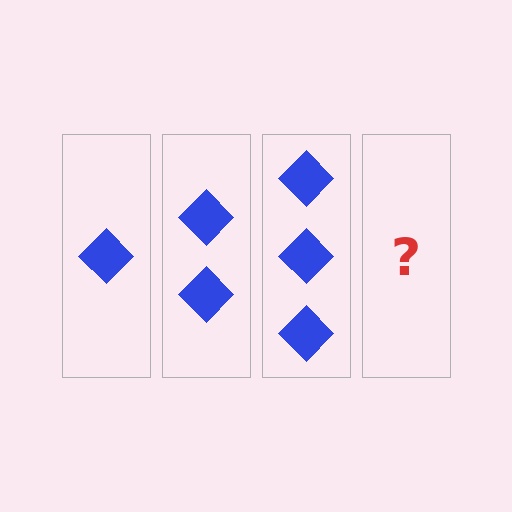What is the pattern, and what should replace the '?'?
The pattern is that each step adds one more diamond. The '?' should be 4 diamonds.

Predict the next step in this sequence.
The next step is 4 diamonds.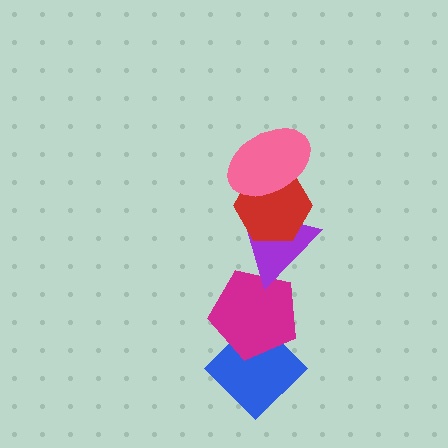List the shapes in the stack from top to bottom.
From top to bottom: the pink ellipse, the red hexagon, the purple triangle, the magenta pentagon, the blue diamond.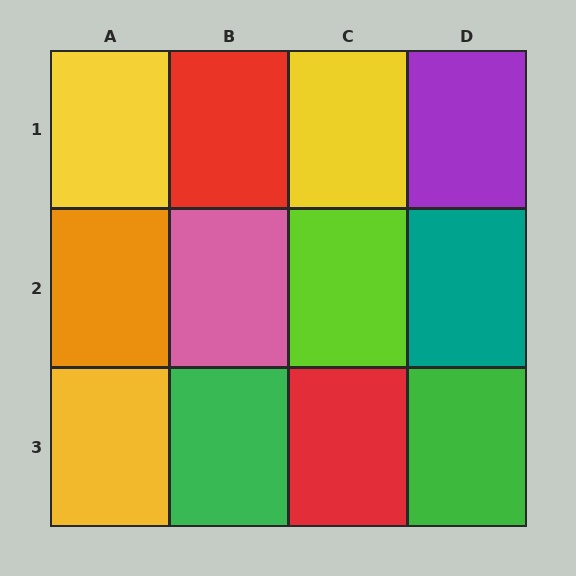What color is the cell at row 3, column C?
Red.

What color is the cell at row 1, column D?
Purple.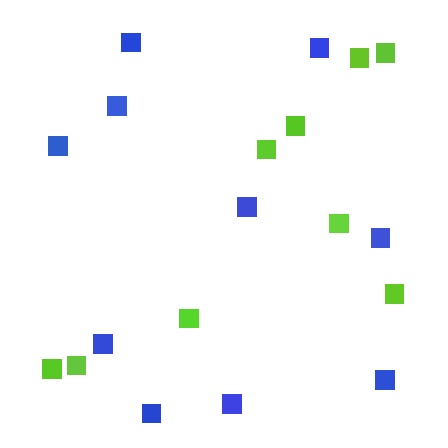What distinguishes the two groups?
There are 2 groups: one group of lime squares (9) and one group of blue squares (10).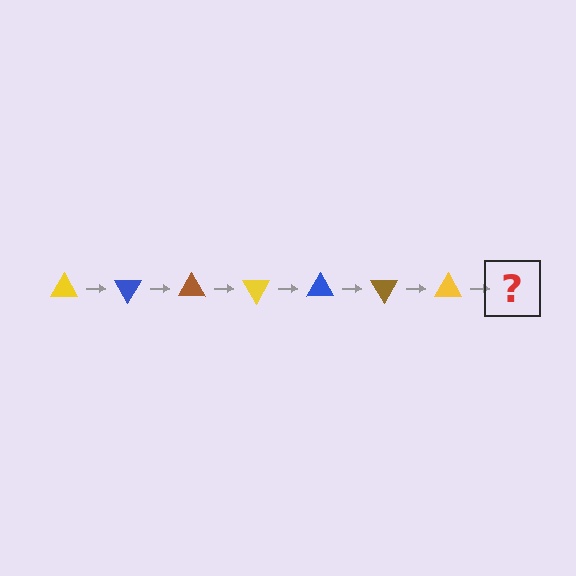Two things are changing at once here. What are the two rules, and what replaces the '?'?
The two rules are that it rotates 60 degrees each step and the color cycles through yellow, blue, and brown. The '?' should be a blue triangle, rotated 420 degrees from the start.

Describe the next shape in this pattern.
It should be a blue triangle, rotated 420 degrees from the start.